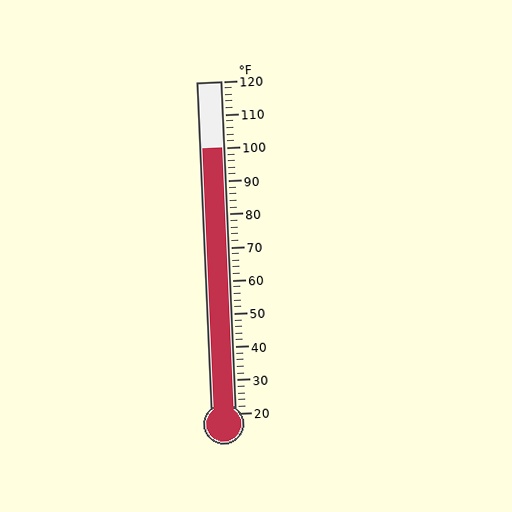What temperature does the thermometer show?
The thermometer shows approximately 100°F.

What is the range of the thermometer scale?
The thermometer scale ranges from 20°F to 120°F.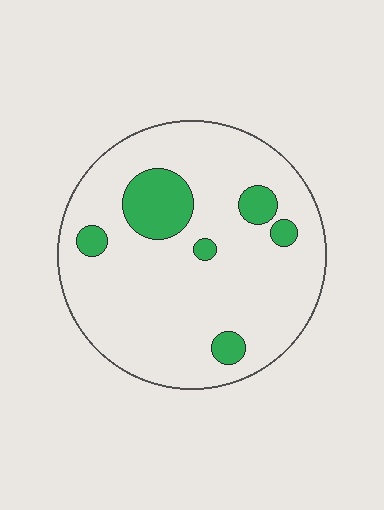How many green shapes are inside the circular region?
6.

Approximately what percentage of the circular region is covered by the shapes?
Approximately 15%.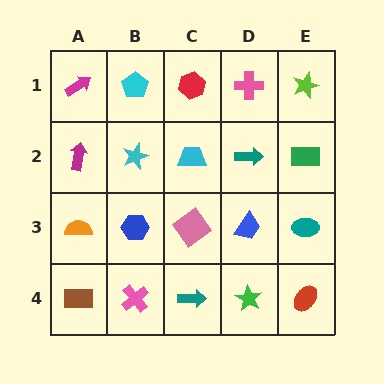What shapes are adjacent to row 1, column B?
A cyan star (row 2, column B), a magenta arrow (row 1, column A), a red hexagon (row 1, column C).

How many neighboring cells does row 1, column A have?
2.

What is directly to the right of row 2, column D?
A green rectangle.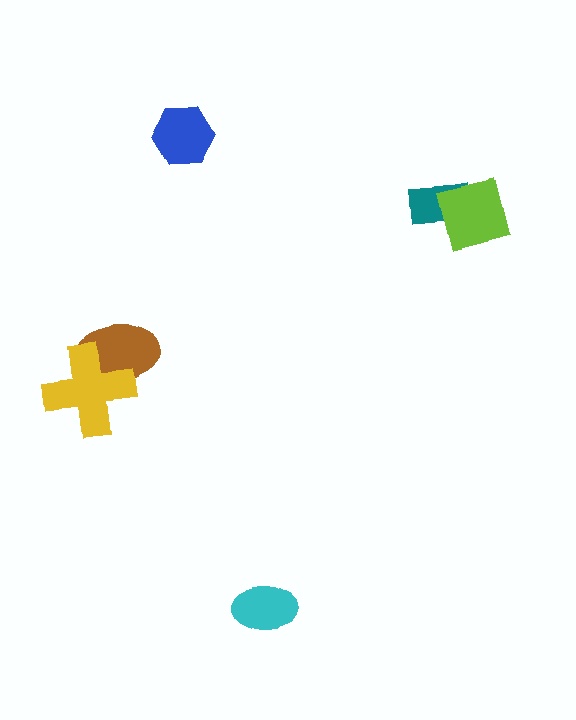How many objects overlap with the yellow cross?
1 object overlaps with the yellow cross.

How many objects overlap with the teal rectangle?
1 object overlaps with the teal rectangle.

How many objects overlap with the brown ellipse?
1 object overlaps with the brown ellipse.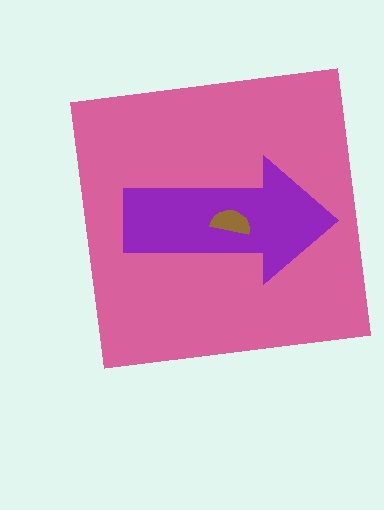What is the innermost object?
The brown semicircle.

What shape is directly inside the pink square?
The purple arrow.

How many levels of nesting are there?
3.